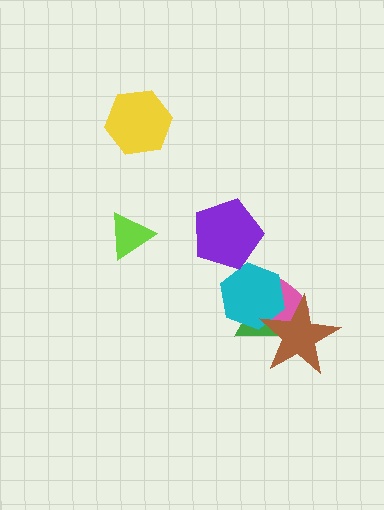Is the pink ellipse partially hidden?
Yes, it is partially covered by another shape.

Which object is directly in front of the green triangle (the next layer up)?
The pink ellipse is directly in front of the green triangle.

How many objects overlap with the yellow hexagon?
0 objects overlap with the yellow hexagon.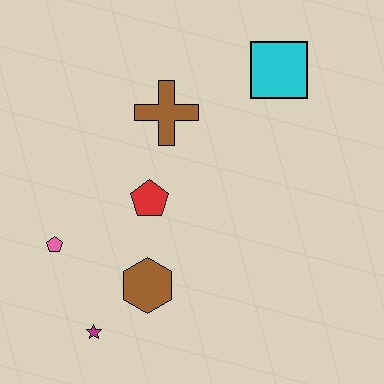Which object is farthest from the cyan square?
The magenta star is farthest from the cyan square.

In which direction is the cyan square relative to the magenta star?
The cyan square is above the magenta star.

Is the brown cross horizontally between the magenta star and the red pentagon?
No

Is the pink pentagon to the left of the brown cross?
Yes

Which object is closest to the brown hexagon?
The magenta star is closest to the brown hexagon.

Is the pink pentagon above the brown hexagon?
Yes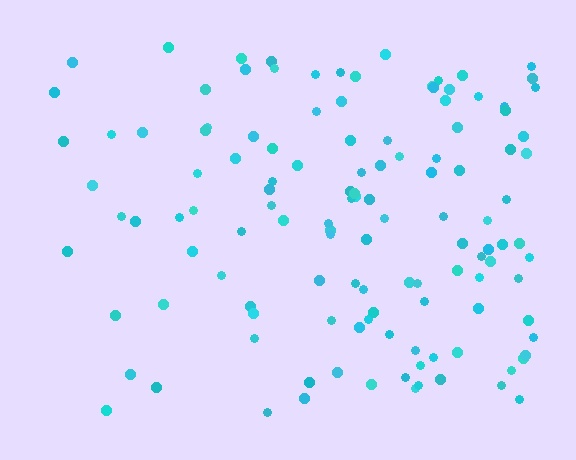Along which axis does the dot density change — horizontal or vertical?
Horizontal.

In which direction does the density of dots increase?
From left to right, with the right side densest.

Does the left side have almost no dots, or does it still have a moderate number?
Still a moderate number, just noticeably fewer than the right.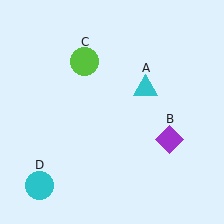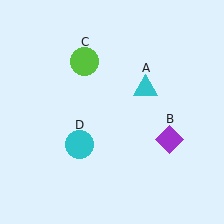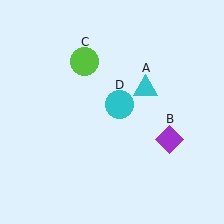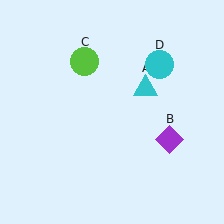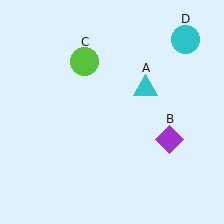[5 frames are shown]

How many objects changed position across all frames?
1 object changed position: cyan circle (object D).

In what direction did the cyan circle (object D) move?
The cyan circle (object D) moved up and to the right.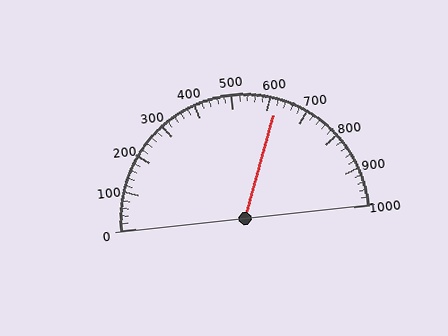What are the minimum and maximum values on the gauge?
The gauge ranges from 0 to 1000.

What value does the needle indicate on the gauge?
The needle indicates approximately 620.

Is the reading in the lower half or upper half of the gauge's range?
The reading is in the upper half of the range (0 to 1000).